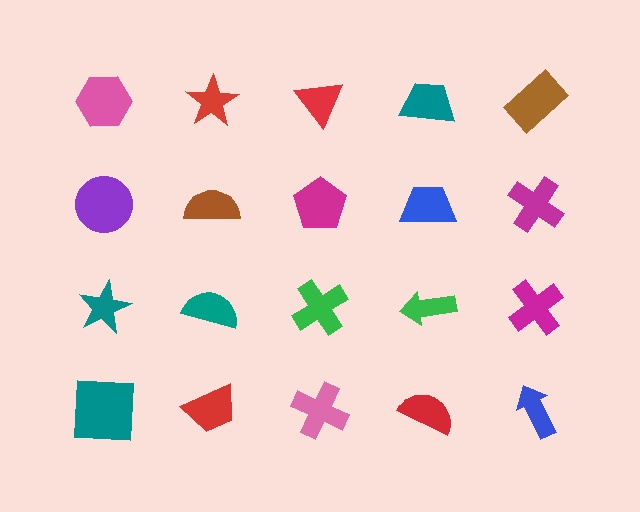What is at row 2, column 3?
A magenta pentagon.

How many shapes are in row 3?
5 shapes.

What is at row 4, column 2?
A red trapezoid.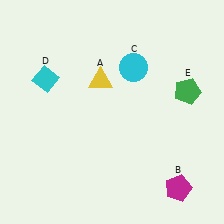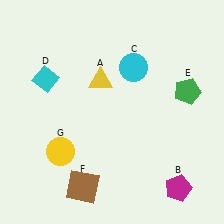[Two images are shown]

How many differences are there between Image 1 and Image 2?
There are 2 differences between the two images.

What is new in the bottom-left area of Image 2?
A brown square (F) was added in the bottom-left area of Image 2.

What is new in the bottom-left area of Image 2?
A yellow circle (G) was added in the bottom-left area of Image 2.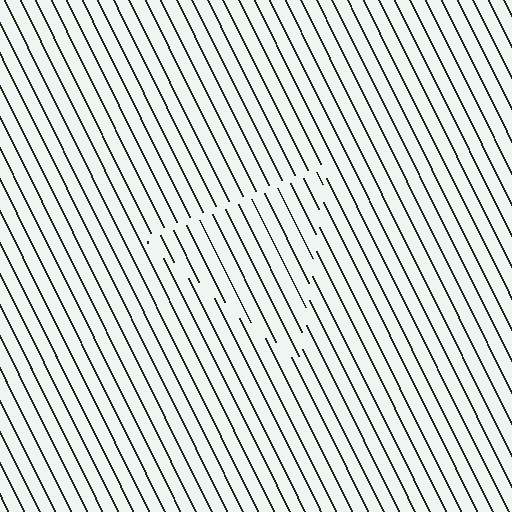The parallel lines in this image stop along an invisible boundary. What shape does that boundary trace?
An illusory triangle. The interior of the shape contains the same grating, shifted by half a period — the contour is defined by the phase discontinuity where line-ends from the inner and outer gratings abut.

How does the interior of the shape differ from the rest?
The interior of the shape contains the same grating, shifted by half a period — the contour is defined by the phase discontinuity where line-ends from the inner and outer gratings abut.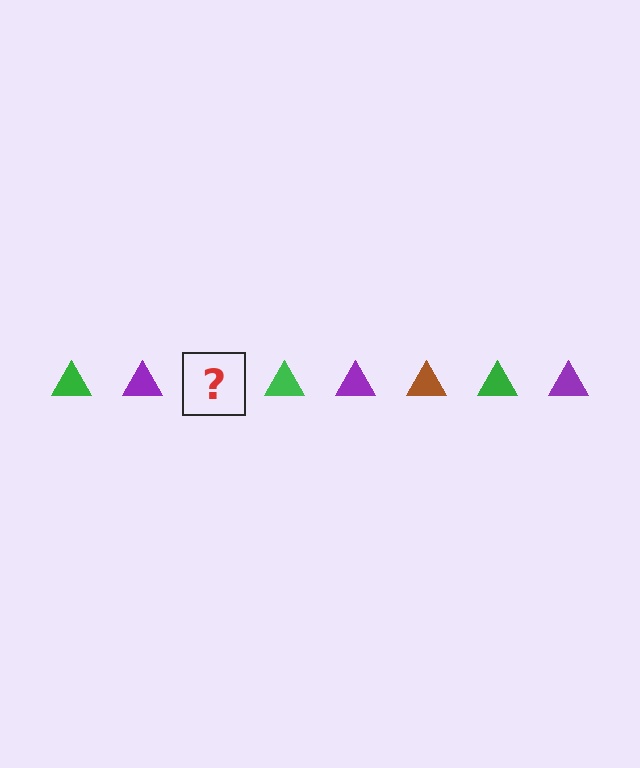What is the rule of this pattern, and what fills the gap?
The rule is that the pattern cycles through green, purple, brown triangles. The gap should be filled with a brown triangle.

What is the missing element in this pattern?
The missing element is a brown triangle.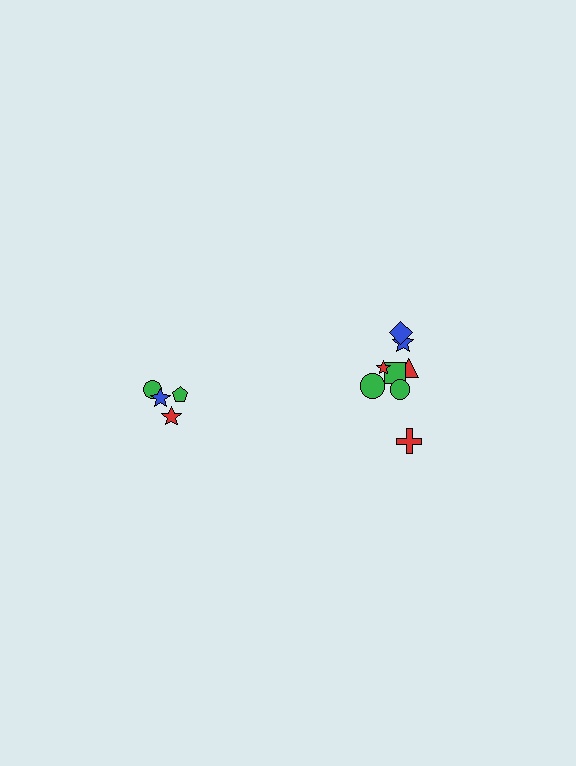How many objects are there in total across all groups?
There are 12 objects.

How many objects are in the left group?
There are 4 objects.